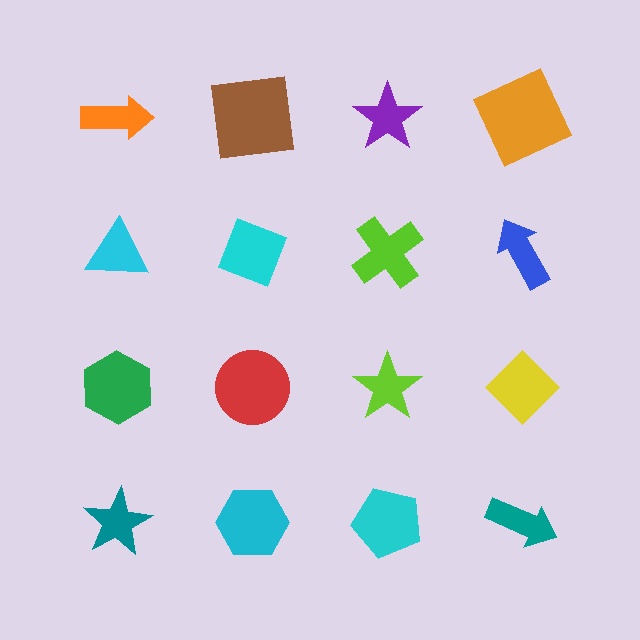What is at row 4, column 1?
A teal star.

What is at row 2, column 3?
A lime cross.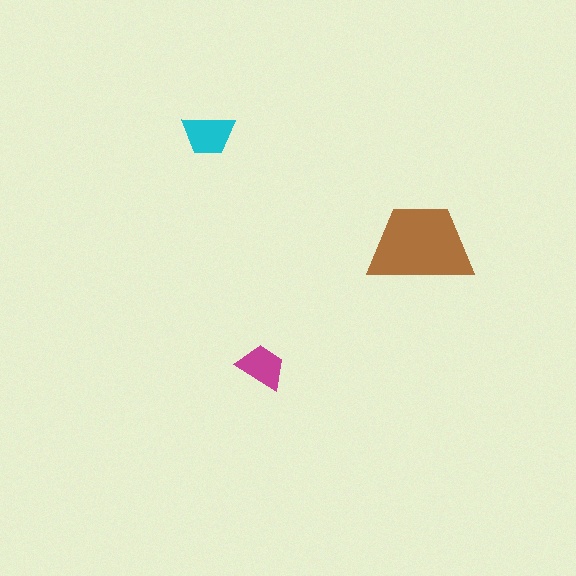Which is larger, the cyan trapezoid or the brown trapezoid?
The brown one.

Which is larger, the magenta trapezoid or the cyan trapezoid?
The cyan one.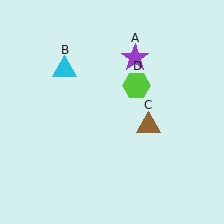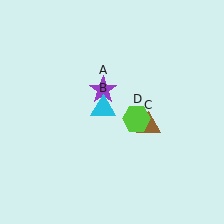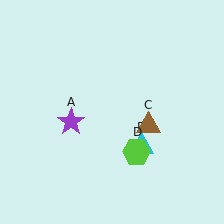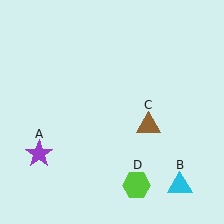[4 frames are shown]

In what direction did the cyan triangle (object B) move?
The cyan triangle (object B) moved down and to the right.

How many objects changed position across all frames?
3 objects changed position: purple star (object A), cyan triangle (object B), lime hexagon (object D).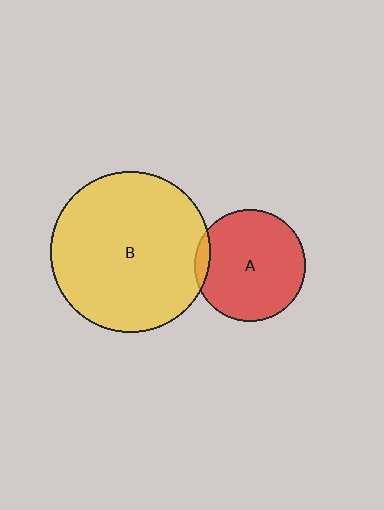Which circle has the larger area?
Circle B (yellow).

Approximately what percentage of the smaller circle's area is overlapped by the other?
Approximately 5%.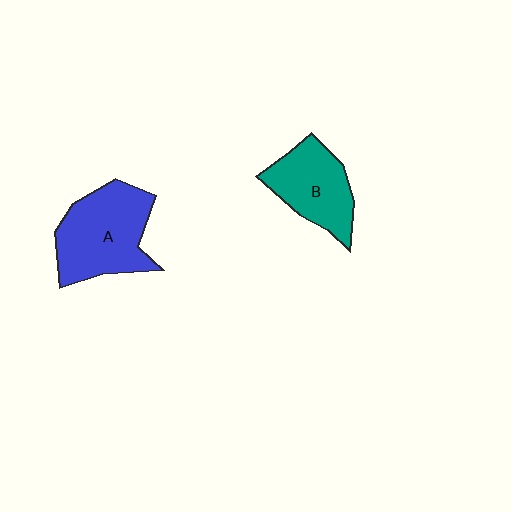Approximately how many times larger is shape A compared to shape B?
Approximately 1.3 times.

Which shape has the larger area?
Shape A (blue).